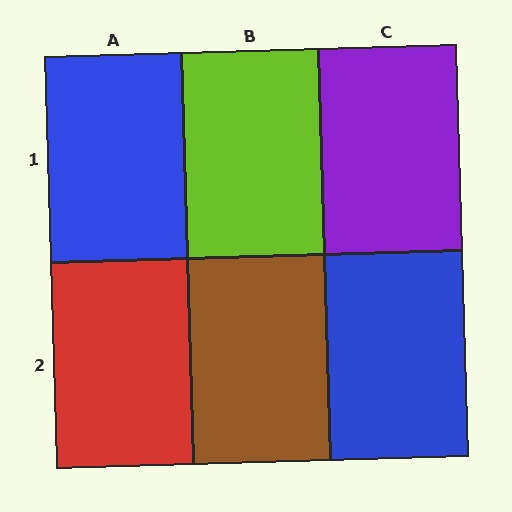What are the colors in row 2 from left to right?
Red, brown, blue.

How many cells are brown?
1 cell is brown.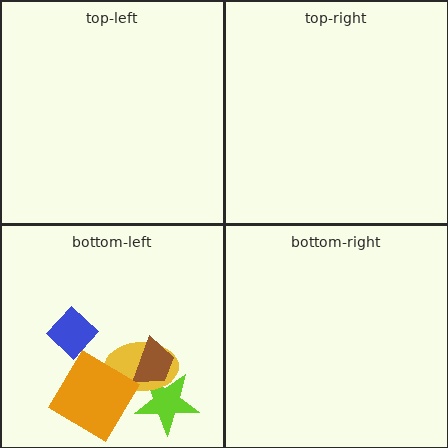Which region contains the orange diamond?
The bottom-left region.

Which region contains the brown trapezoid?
The bottom-left region.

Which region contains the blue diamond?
The bottom-left region.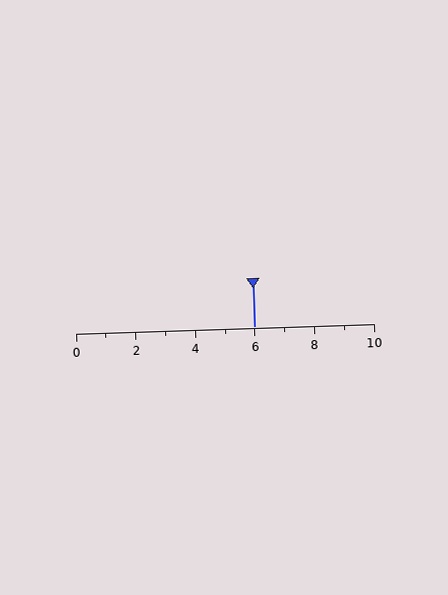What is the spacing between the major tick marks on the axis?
The major ticks are spaced 2 apart.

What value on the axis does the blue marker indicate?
The marker indicates approximately 6.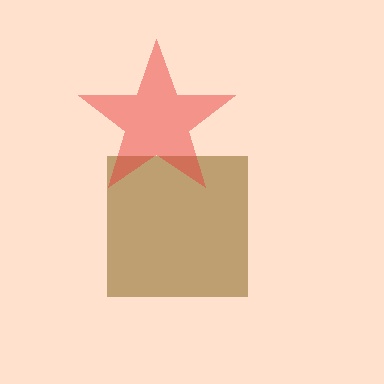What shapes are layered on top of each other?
The layered shapes are: a brown square, a red star.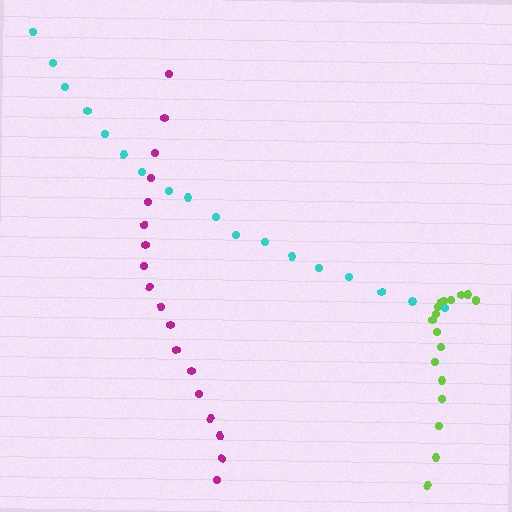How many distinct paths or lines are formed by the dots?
There are 3 distinct paths.